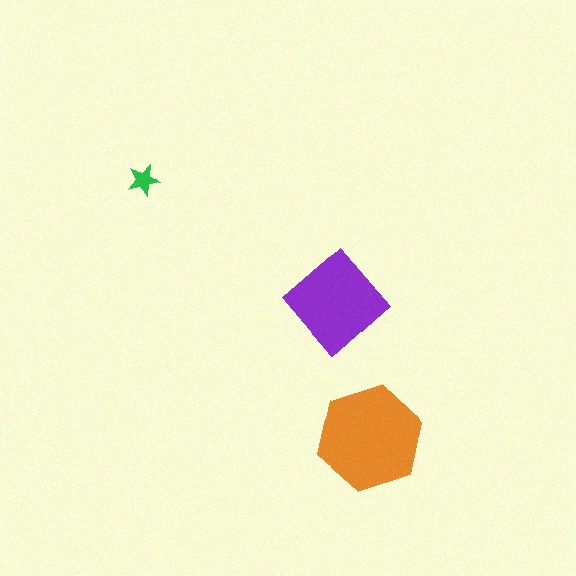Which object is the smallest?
The green star.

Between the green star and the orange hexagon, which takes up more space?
The orange hexagon.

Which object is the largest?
The orange hexagon.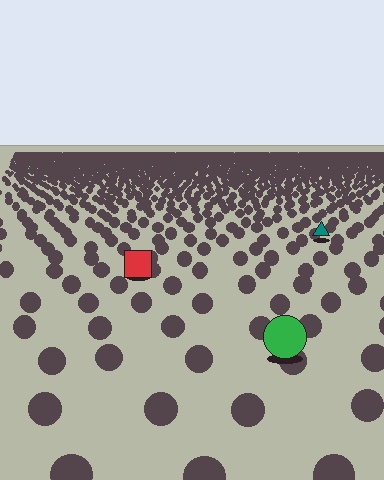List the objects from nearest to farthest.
From nearest to farthest: the green circle, the red square, the teal triangle.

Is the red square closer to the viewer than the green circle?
No. The green circle is closer — you can tell from the texture gradient: the ground texture is coarser near it.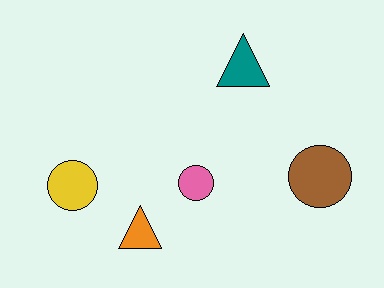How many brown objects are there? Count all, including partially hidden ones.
There is 1 brown object.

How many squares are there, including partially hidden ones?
There are no squares.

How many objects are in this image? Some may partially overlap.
There are 5 objects.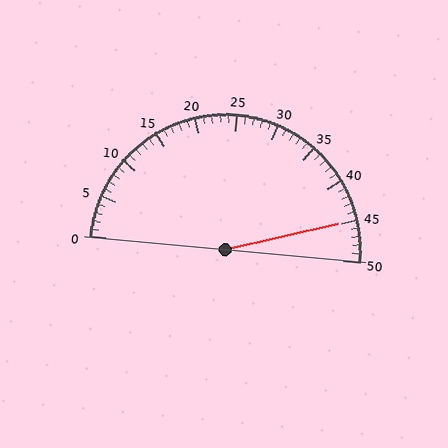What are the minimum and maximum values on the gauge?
The gauge ranges from 0 to 50.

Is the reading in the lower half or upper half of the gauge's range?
The reading is in the upper half of the range (0 to 50).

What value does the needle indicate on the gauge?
The needle indicates approximately 45.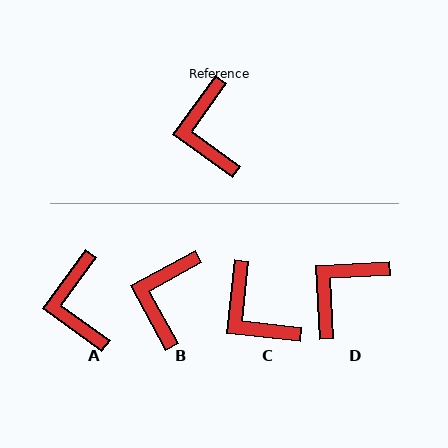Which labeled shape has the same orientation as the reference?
A.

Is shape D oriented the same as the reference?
No, it is off by about 51 degrees.